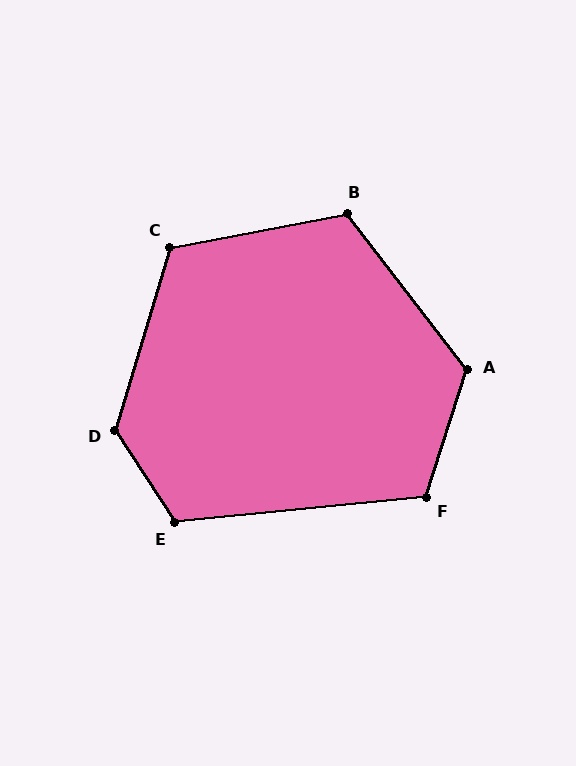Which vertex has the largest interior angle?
D, at approximately 130 degrees.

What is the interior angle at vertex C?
Approximately 118 degrees (obtuse).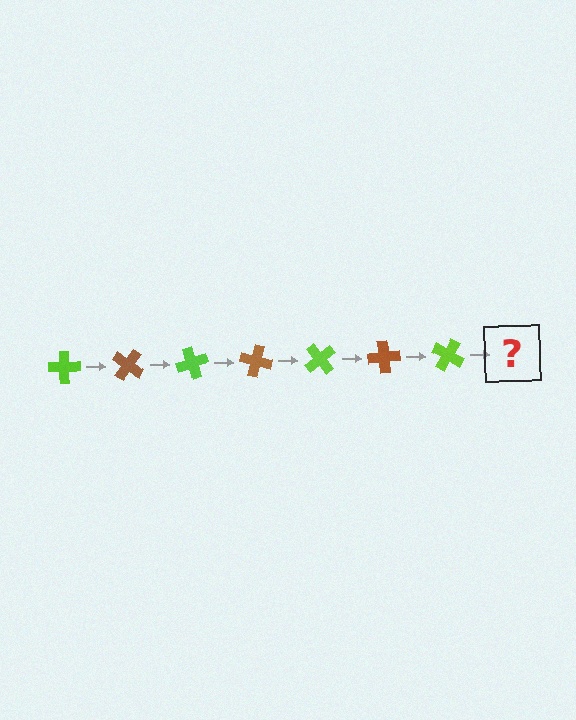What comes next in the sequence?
The next element should be a brown cross, rotated 245 degrees from the start.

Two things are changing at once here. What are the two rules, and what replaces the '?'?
The two rules are that it rotates 35 degrees each step and the color cycles through lime and brown. The '?' should be a brown cross, rotated 245 degrees from the start.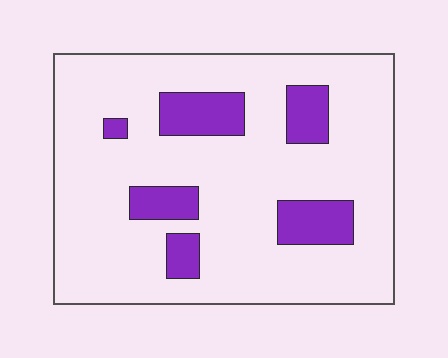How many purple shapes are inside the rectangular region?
6.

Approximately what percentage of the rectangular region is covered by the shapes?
Approximately 15%.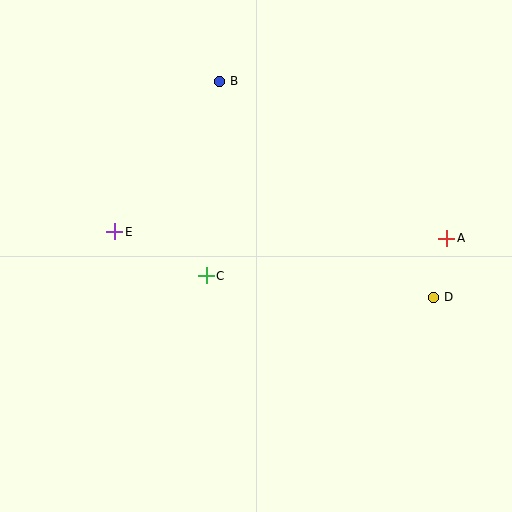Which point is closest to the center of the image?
Point C at (206, 276) is closest to the center.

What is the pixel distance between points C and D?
The distance between C and D is 229 pixels.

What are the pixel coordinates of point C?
Point C is at (206, 276).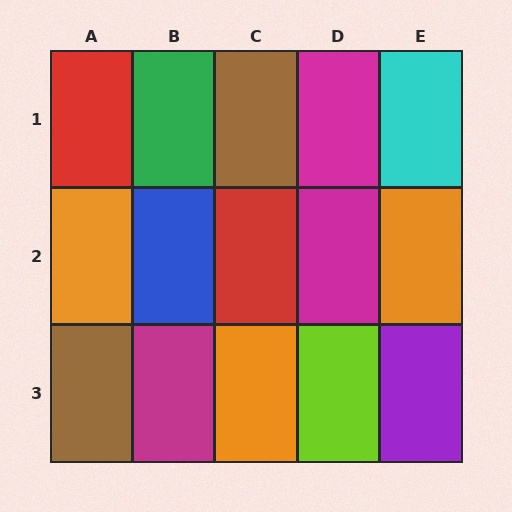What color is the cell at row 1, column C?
Brown.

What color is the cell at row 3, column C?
Orange.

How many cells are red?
2 cells are red.